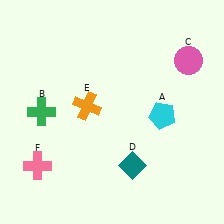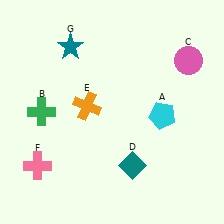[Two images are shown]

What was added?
A teal star (G) was added in Image 2.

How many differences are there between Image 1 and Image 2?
There is 1 difference between the two images.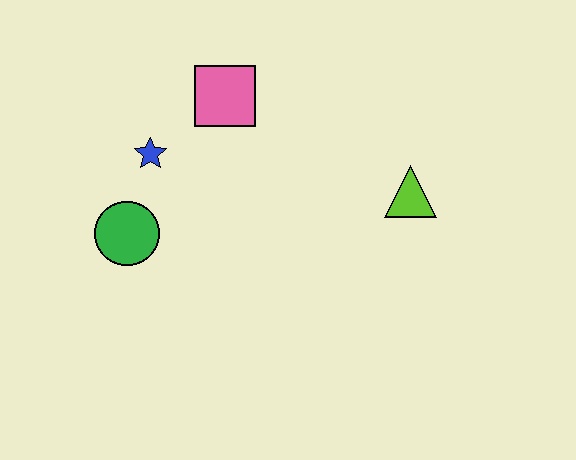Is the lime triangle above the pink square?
No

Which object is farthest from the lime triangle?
The green circle is farthest from the lime triangle.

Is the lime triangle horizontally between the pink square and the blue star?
No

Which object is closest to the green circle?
The blue star is closest to the green circle.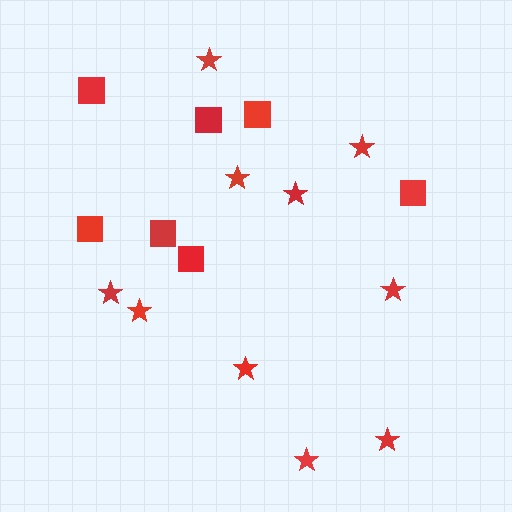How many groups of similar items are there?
There are 2 groups: one group of stars (10) and one group of squares (7).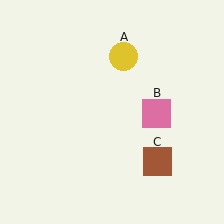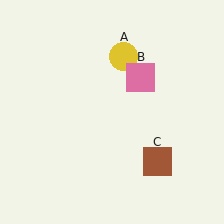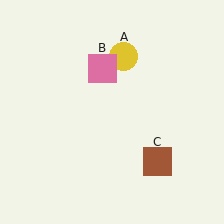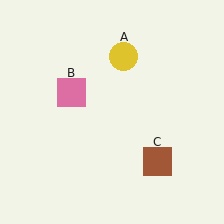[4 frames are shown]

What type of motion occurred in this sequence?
The pink square (object B) rotated counterclockwise around the center of the scene.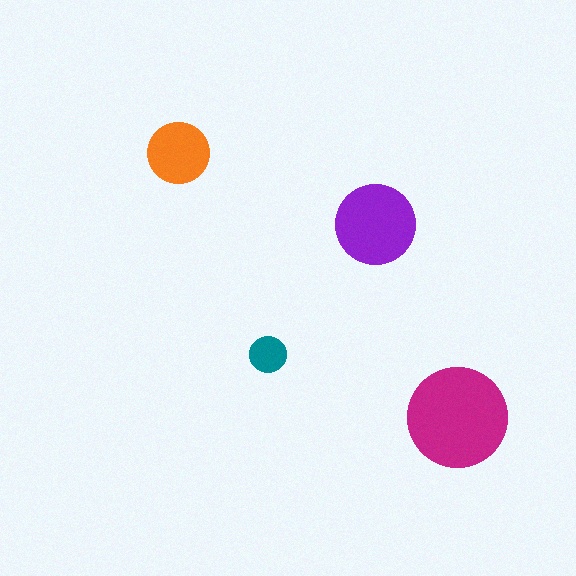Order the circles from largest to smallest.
the magenta one, the purple one, the orange one, the teal one.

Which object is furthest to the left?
The orange circle is leftmost.